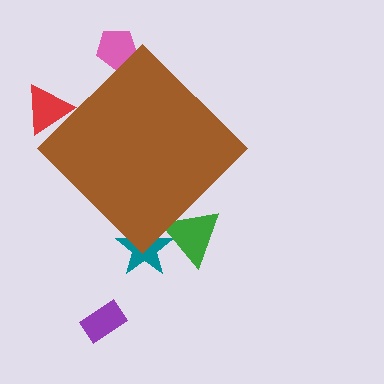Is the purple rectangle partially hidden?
No, the purple rectangle is fully visible.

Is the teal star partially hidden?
Yes, the teal star is partially hidden behind the brown diamond.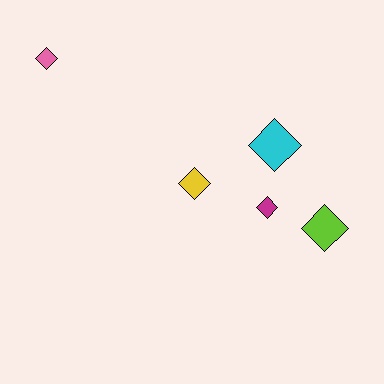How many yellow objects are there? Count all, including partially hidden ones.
There is 1 yellow object.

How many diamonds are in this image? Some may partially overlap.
There are 5 diamonds.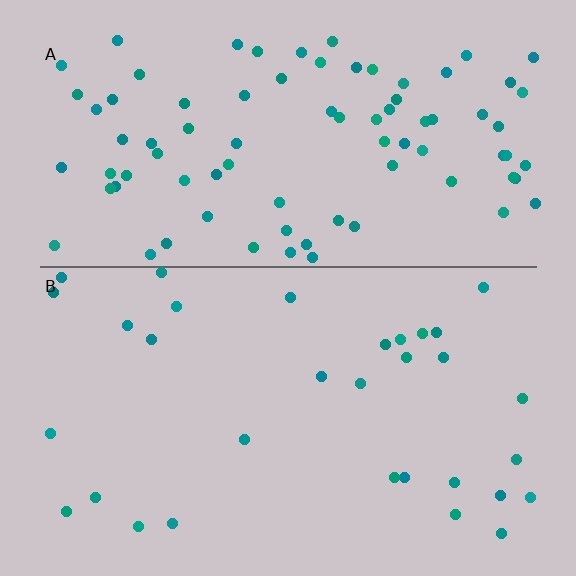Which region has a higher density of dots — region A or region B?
A (the top).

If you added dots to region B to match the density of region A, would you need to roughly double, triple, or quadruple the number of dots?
Approximately triple.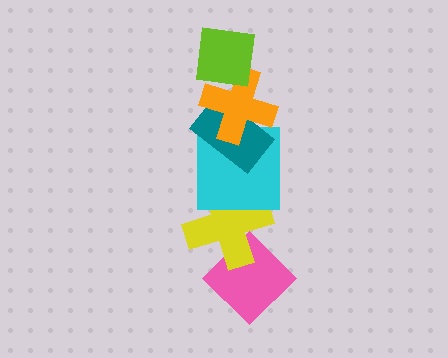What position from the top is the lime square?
The lime square is 1st from the top.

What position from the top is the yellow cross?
The yellow cross is 5th from the top.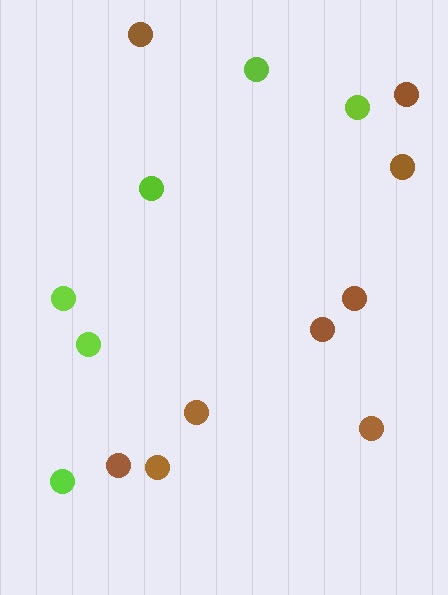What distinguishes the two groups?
There are 2 groups: one group of brown circles (9) and one group of lime circles (6).